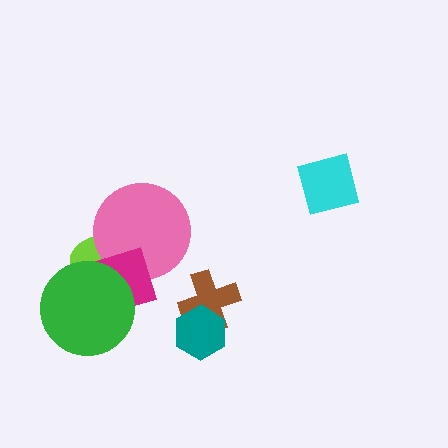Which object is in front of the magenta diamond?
The green circle is in front of the magenta diamond.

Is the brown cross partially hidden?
Yes, it is partially covered by another shape.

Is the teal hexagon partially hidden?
No, no other shape covers it.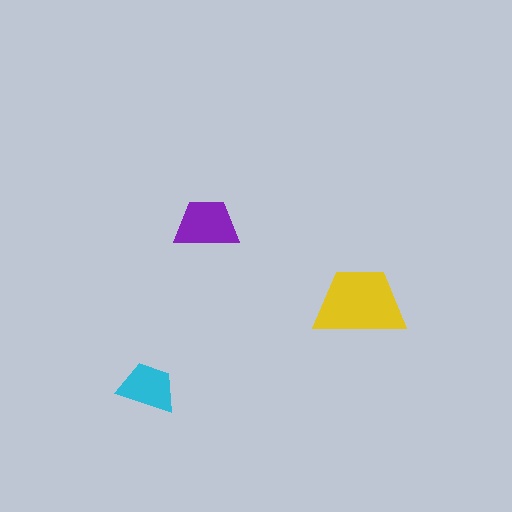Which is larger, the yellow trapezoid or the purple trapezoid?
The yellow one.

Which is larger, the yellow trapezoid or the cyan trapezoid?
The yellow one.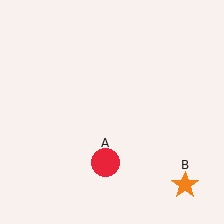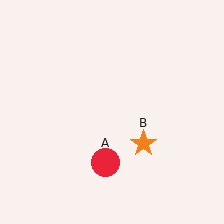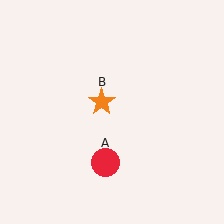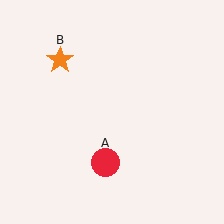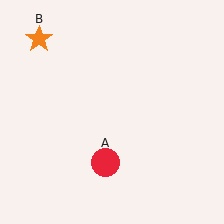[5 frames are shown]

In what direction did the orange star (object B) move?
The orange star (object B) moved up and to the left.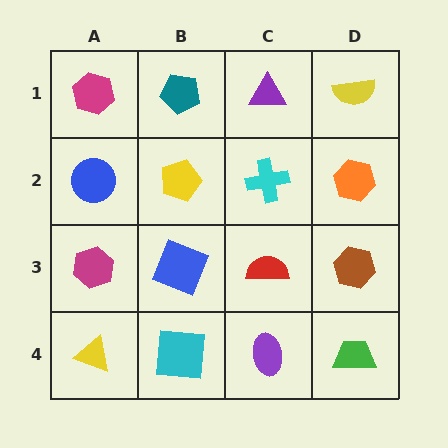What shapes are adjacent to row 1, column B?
A yellow pentagon (row 2, column B), a magenta hexagon (row 1, column A), a purple triangle (row 1, column C).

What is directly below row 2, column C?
A red semicircle.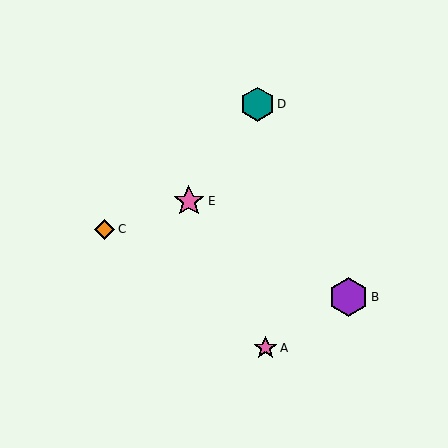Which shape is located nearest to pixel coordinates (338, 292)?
The purple hexagon (labeled B) at (349, 297) is nearest to that location.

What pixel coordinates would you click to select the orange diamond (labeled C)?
Click at (105, 229) to select the orange diamond C.